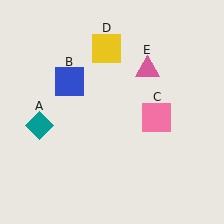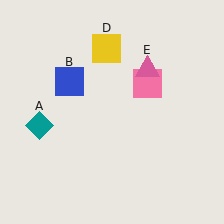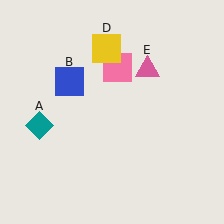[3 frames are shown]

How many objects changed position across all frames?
1 object changed position: pink square (object C).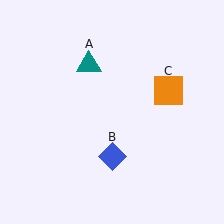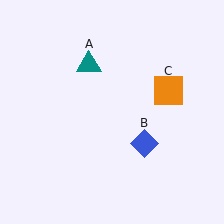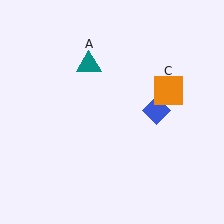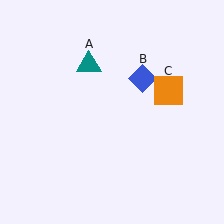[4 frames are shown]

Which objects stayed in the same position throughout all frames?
Teal triangle (object A) and orange square (object C) remained stationary.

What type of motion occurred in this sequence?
The blue diamond (object B) rotated counterclockwise around the center of the scene.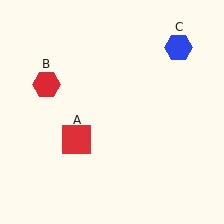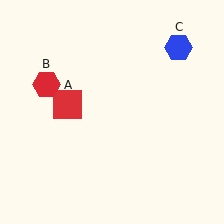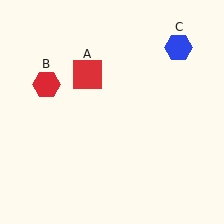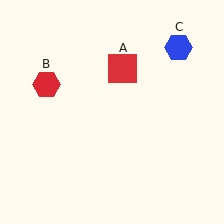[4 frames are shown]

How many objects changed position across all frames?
1 object changed position: red square (object A).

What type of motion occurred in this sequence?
The red square (object A) rotated clockwise around the center of the scene.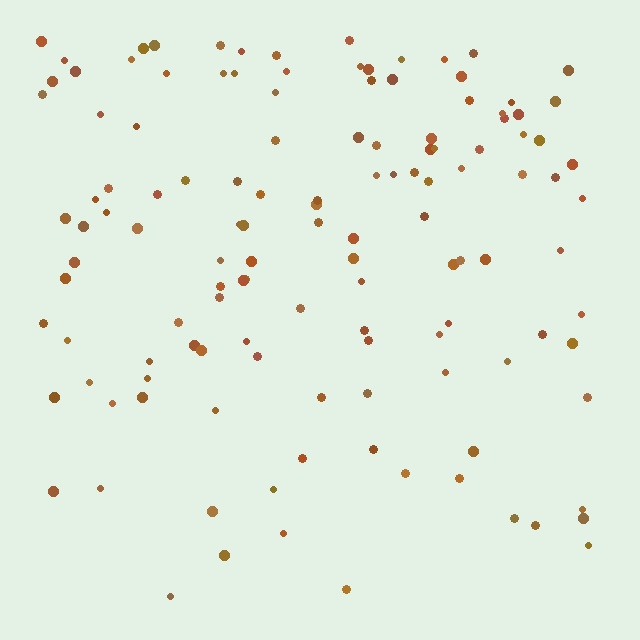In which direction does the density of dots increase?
From bottom to top, with the top side densest.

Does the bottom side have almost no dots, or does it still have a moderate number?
Still a moderate number, just noticeably fewer than the top.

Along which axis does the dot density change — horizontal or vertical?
Vertical.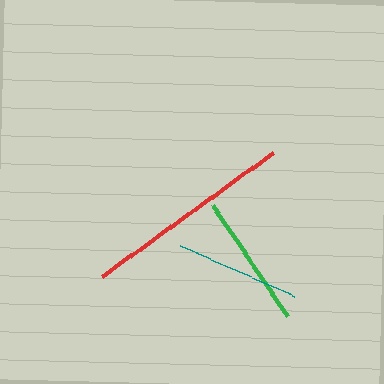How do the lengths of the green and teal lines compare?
The green and teal lines are approximately the same length.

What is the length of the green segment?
The green segment is approximately 135 pixels long.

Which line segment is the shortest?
The teal line is the shortest at approximately 126 pixels.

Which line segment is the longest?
The red line is the longest at approximately 211 pixels.